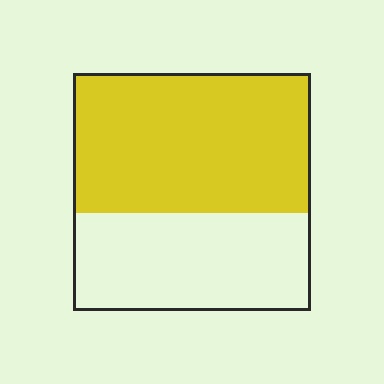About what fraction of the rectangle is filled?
About three fifths (3/5).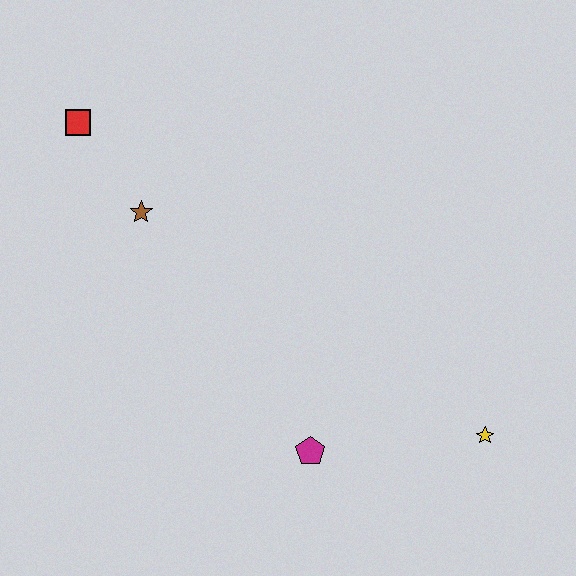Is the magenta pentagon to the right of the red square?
Yes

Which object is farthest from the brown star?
The yellow star is farthest from the brown star.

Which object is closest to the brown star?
The red square is closest to the brown star.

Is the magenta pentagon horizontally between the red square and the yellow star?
Yes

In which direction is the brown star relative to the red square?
The brown star is below the red square.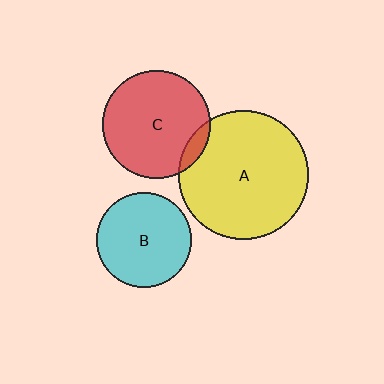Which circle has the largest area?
Circle A (yellow).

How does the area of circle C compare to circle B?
Approximately 1.3 times.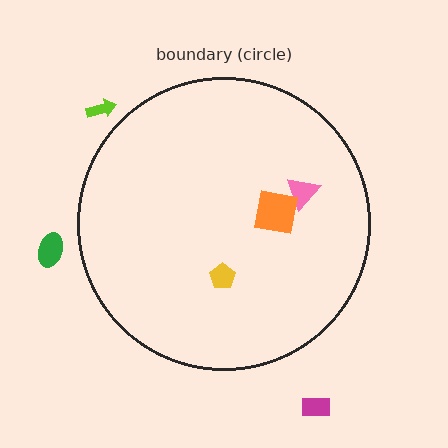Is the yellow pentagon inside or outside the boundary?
Inside.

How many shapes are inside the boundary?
3 inside, 3 outside.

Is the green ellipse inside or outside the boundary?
Outside.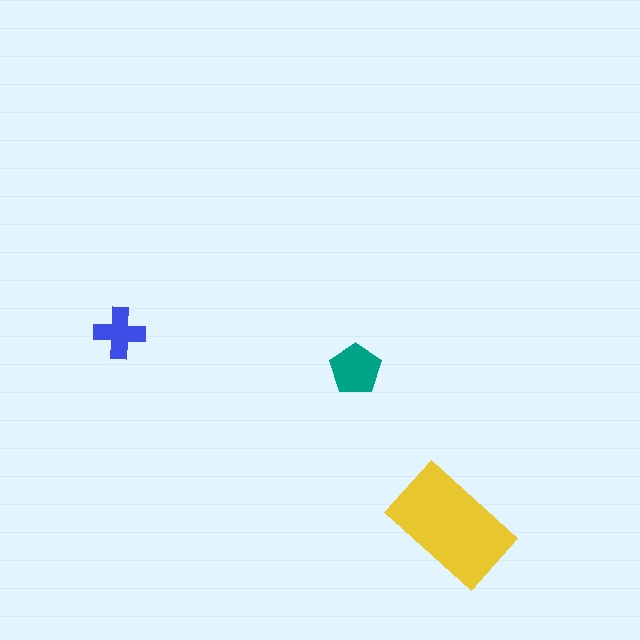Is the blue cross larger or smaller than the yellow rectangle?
Smaller.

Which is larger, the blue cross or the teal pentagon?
The teal pentagon.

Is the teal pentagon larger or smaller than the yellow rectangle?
Smaller.